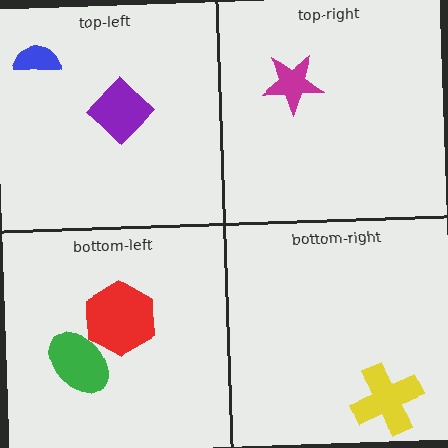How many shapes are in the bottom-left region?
2.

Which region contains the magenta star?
The top-right region.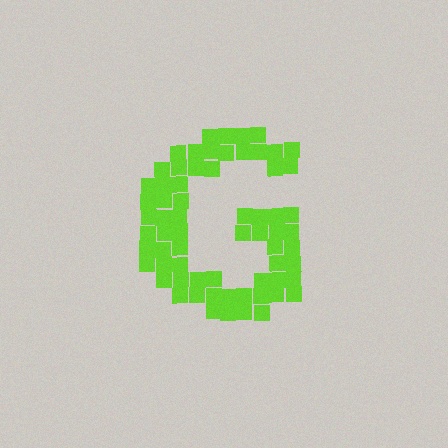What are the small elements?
The small elements are squares.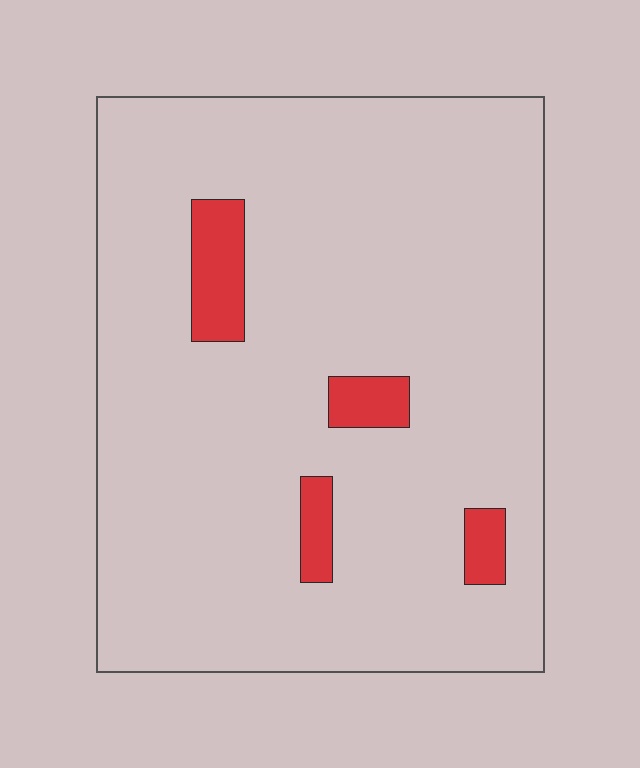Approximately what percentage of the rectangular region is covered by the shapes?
Approximately 5%.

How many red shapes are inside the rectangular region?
4.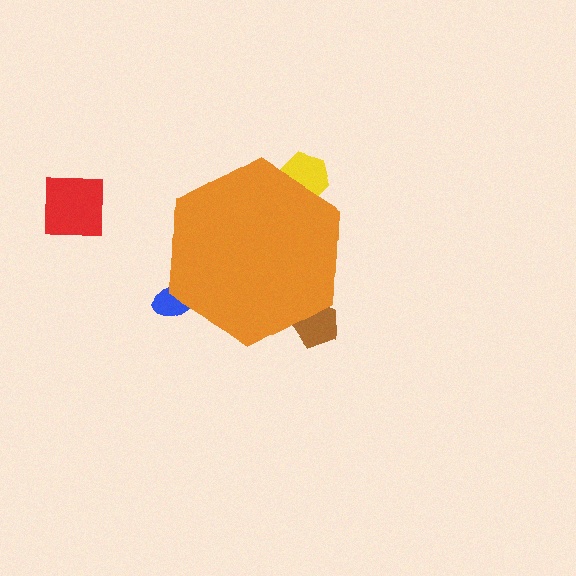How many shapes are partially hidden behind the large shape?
3 shapes are partially hidden.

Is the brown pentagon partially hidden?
Yes, the brown pentagon is partially hidden behind the orange hexagon.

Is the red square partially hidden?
No, the red square is fully visible.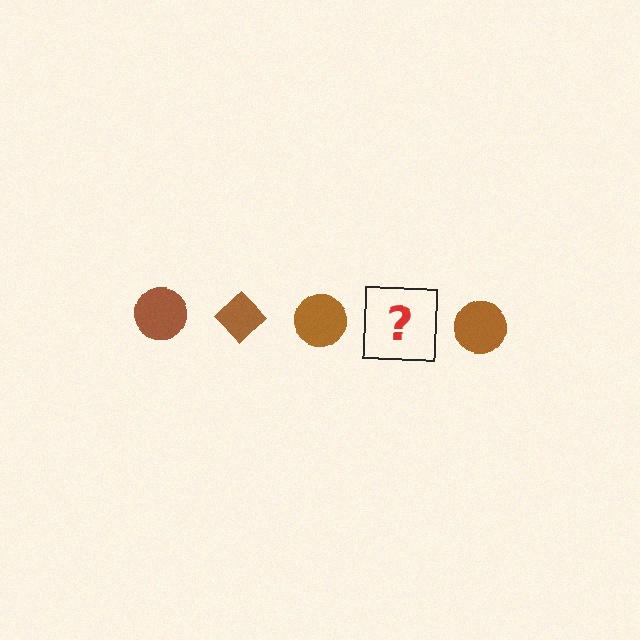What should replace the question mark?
The question mark should be replaced with a brown diamond.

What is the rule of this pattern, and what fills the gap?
The rule is that the pattern cycles through circle, diamond shapes in brown. The gap should be filled with a brown diamond.